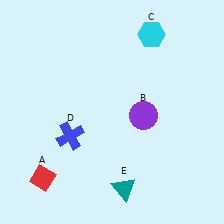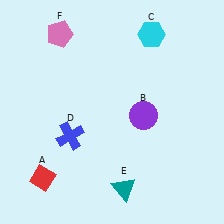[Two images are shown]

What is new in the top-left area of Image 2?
A pink pentagon (F) was added in the top-left area of Image 2.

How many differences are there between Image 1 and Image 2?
There is 1 difference between the two images.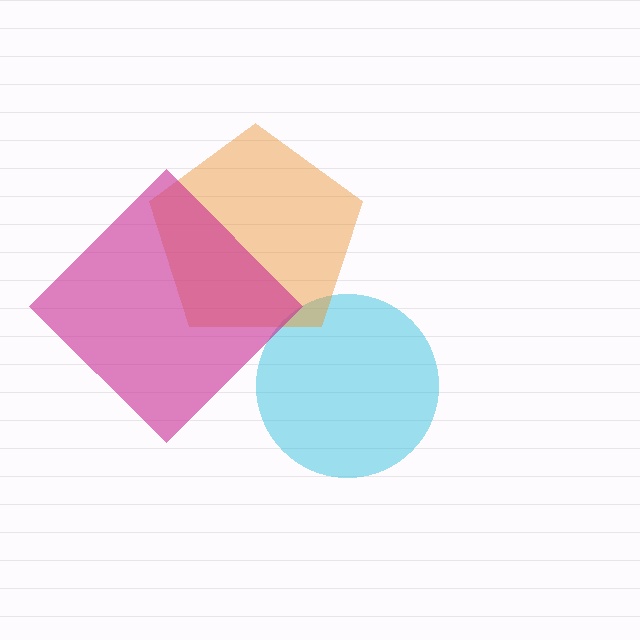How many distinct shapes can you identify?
There are 3 distinct shapes: a cyan circle, an orange pentagon, a magenta diamond.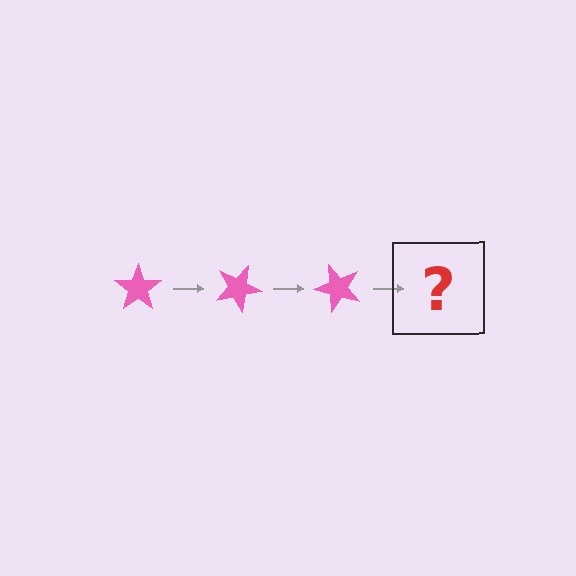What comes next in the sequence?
The next element should be a pink star rotated 75 degrees.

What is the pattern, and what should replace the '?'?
The pattern is that the star rotates 25 degrees each step. The '?' should be a pink star rotated 75 degrees.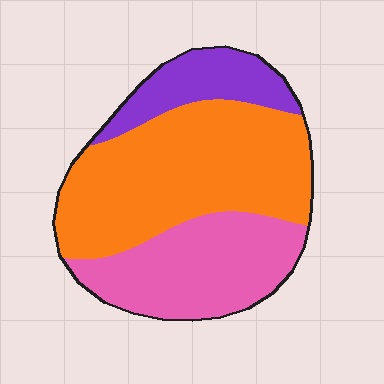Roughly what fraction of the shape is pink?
Pink takes up about one third (1/3) of the shape.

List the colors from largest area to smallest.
From largest to smallest: orange, pink, purple.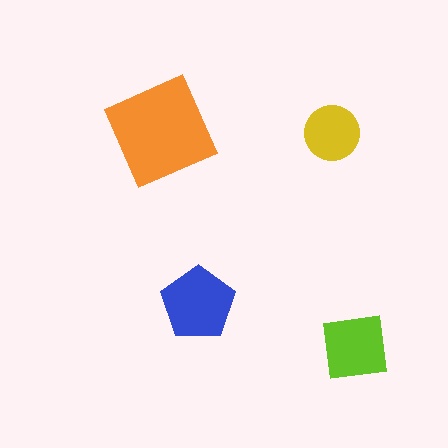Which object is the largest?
The orange square.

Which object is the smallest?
The yellow circle.